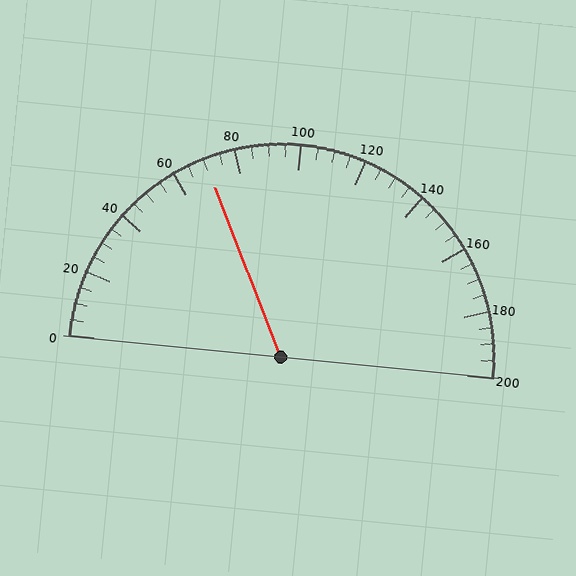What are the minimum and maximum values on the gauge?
The gauge ranges from 0 to 200.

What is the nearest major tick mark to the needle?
The nearest major tick mark is 80.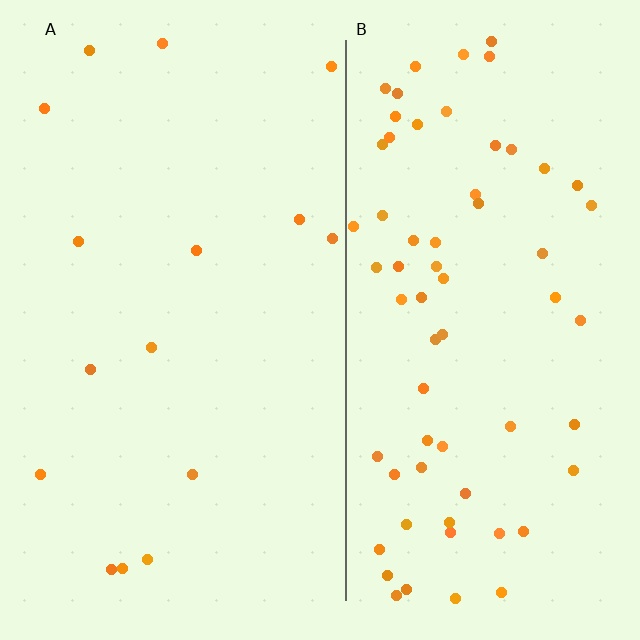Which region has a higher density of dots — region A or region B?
B (the right).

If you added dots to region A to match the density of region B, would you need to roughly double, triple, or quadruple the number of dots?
Approximately quadruple.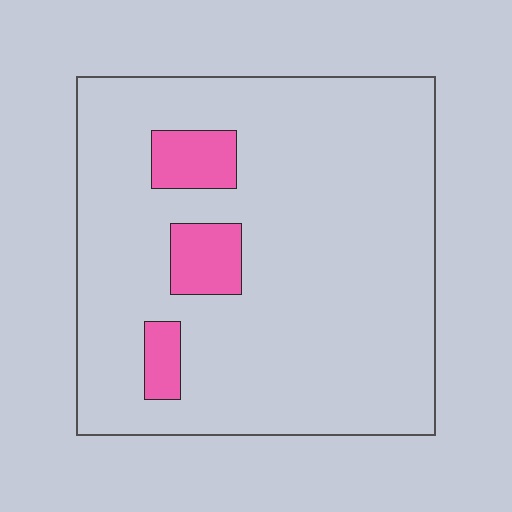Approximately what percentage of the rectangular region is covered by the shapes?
Approximately 10%.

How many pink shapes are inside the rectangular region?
3.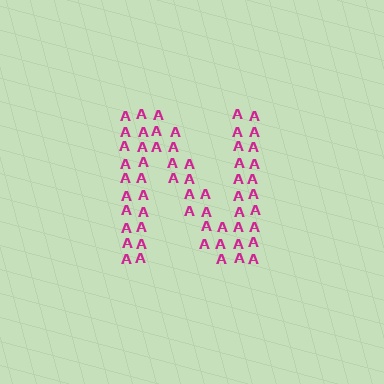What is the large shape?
The large shape is the letter N.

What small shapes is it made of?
It is made of small letter A's.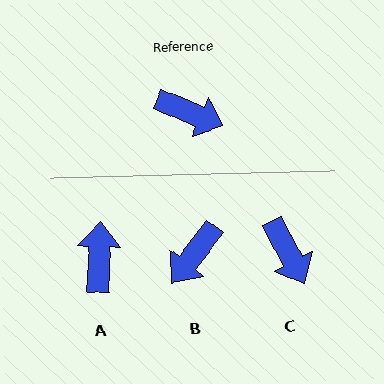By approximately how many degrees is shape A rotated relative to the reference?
Approximately 111 degrees counter-clockwise.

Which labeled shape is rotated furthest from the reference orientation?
A, about 111 degrees away.